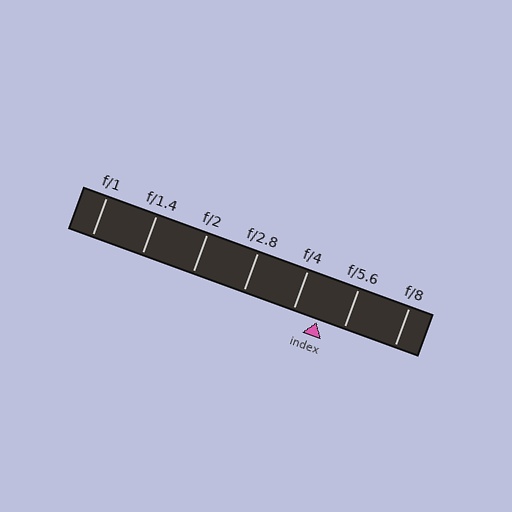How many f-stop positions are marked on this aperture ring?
There are 7 f-stop positions marked.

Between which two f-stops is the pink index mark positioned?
The index mark is between f/4 and f/5.6.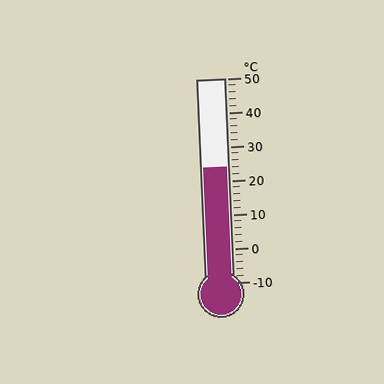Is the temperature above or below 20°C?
The temperature is above 20°C.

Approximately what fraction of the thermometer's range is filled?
The thermometer is filled to approximately 55% of its range.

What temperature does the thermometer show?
The thermometer shows approximately 24°C.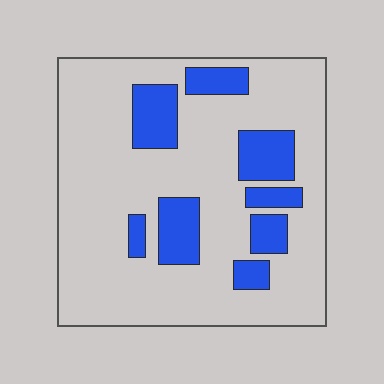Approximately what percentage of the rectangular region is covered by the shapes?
Approximately 20%.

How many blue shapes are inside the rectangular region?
8.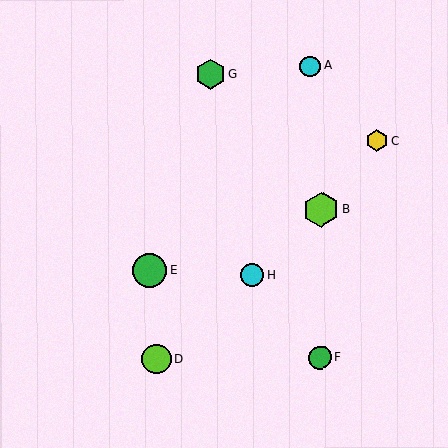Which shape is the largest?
The lime hexagon (labeled B) is the largest.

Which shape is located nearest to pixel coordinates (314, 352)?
The green circle (labeled F) at (320, 357) is nearest to that location.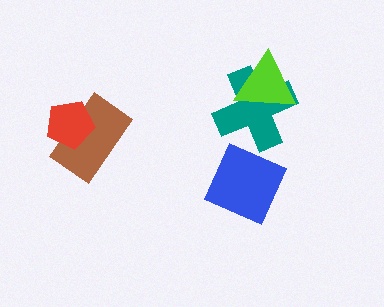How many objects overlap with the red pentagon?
1 object overlaps with the red pentagon.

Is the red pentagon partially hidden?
No, no other shape covers it.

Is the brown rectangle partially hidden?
Yes, it is partially covered by another shape.